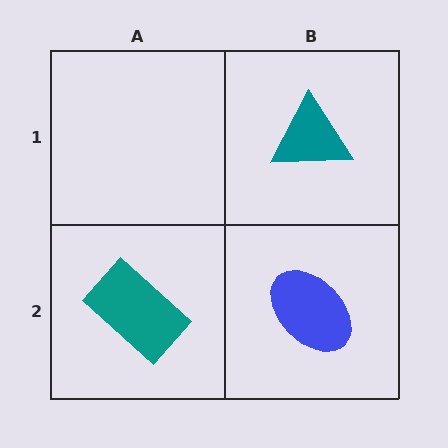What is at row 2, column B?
A blue ellipse.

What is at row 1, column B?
A teal triangle.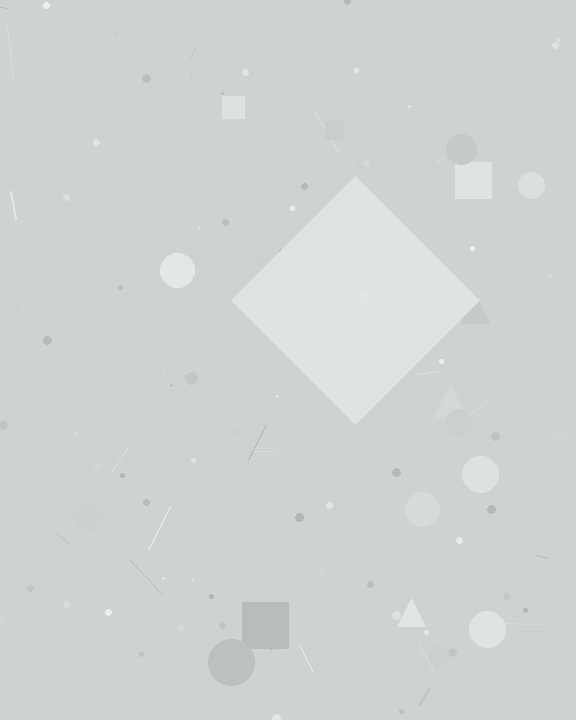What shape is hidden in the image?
A diamond is hidden in the image.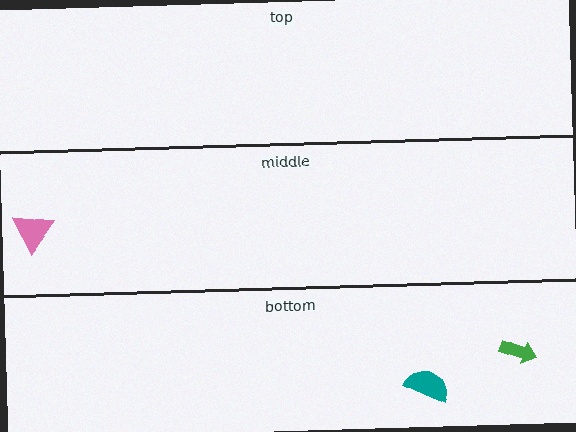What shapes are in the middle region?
The pink triangle.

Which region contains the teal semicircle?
The bottom region.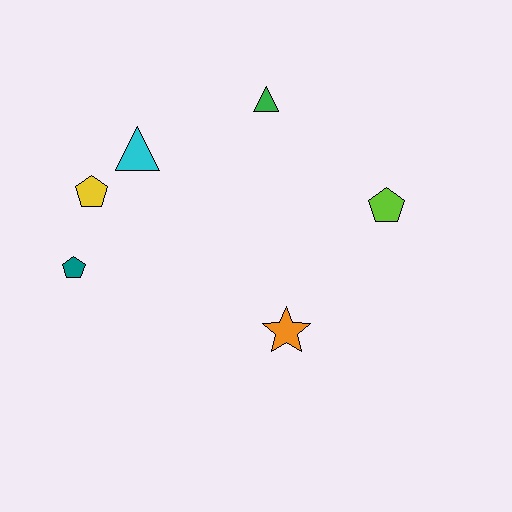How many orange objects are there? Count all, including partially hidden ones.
There is 1 orange object.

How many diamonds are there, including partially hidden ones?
There are no diamonds.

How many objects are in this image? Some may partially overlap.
There are 6 objects.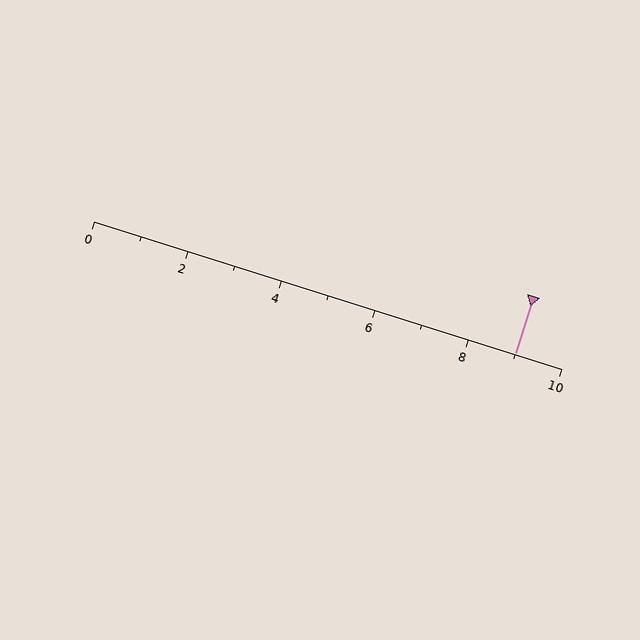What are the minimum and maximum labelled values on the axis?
The axis runs from 0 to 10.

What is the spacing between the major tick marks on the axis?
The major ticks are spaced 2 apart.